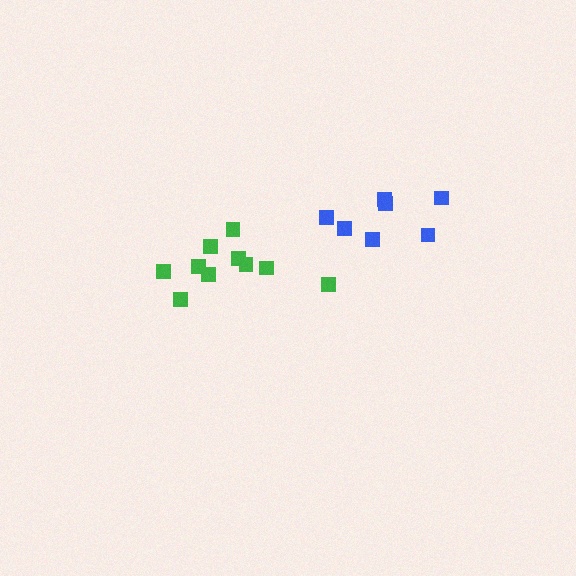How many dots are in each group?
Group 1: 10 dots, Group 2: 7 dots (17 total).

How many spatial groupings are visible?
There are 2 spatial groupings.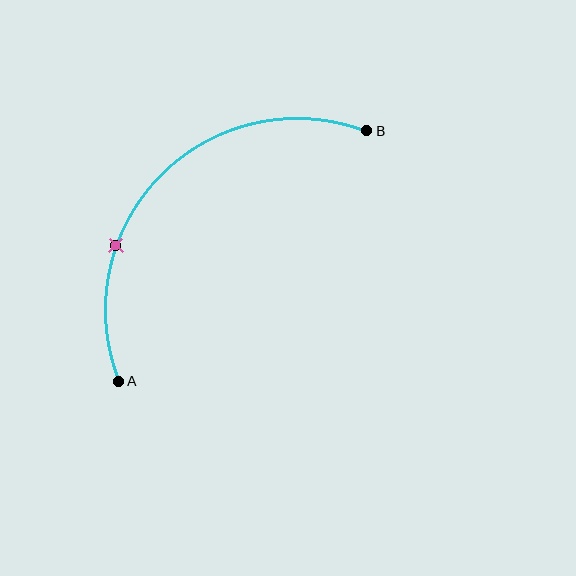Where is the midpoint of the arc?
The arc midpoint is the point on the curve farthest from the straight line joining A and B. It sits above and to the left of that line.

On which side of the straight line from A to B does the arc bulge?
The arc bulges above and to the left of the straight line connecting A and B.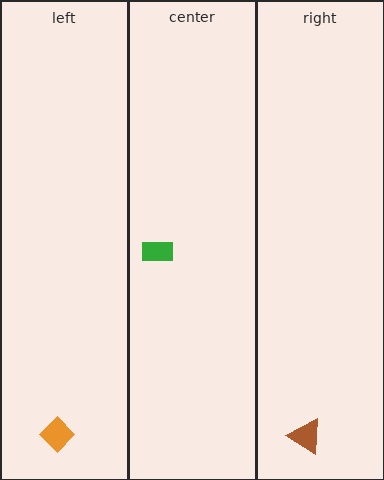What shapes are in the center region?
The green rectangle.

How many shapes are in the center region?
1.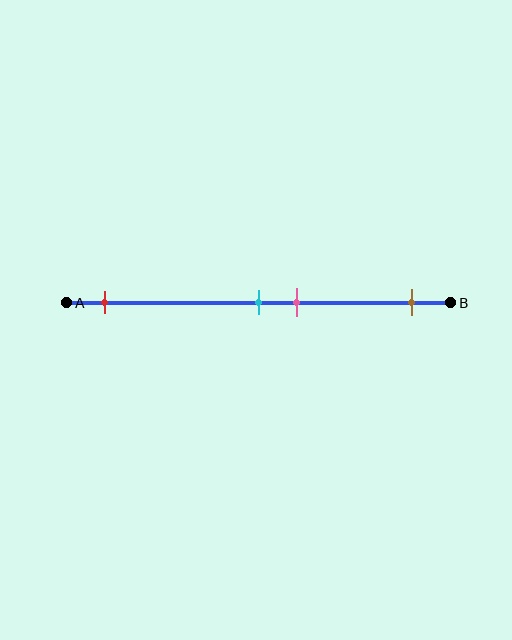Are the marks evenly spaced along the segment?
No, the marks are not evenly spaced.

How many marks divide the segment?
There are 4 marks dividing the segment.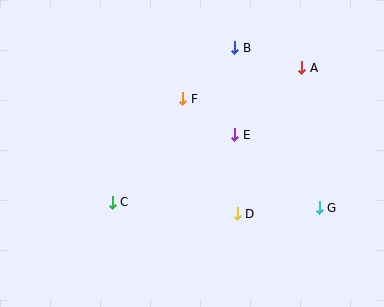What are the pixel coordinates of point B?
Point B is at (235, 48).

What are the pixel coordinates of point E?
Point E is at (234, 135).